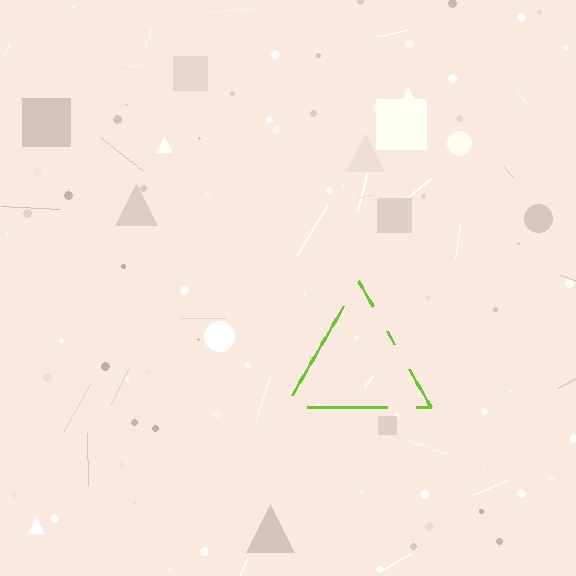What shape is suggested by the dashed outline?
The dashed outline suggests a triangle.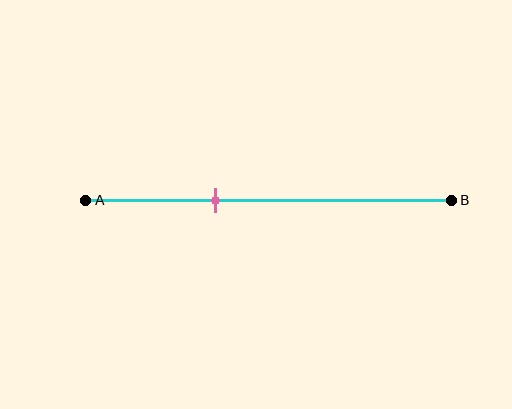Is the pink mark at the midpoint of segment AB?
No, the mark is at about 35% from A, not at the 50% midpoint.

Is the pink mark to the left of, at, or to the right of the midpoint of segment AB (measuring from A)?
The pink mark is to the left of the midpoint of segment AB.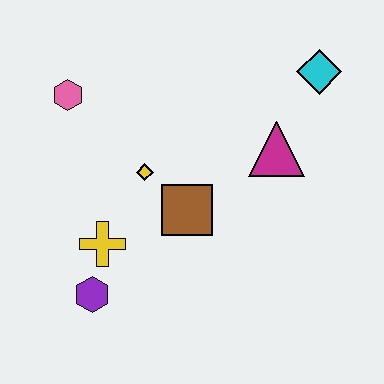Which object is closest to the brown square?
The yellow diamond is closest to the brown square.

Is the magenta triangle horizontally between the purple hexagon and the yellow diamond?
No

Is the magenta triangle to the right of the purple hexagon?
Yes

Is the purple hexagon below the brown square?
Yes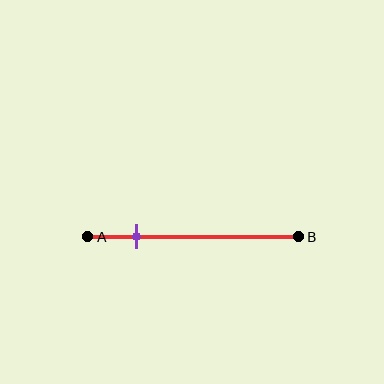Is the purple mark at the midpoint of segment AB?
No, the mark is at about 25% from A, not at the 50% midpoint.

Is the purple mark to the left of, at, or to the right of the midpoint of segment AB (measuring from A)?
The purple mark is to the left of the midpoint of segment AB.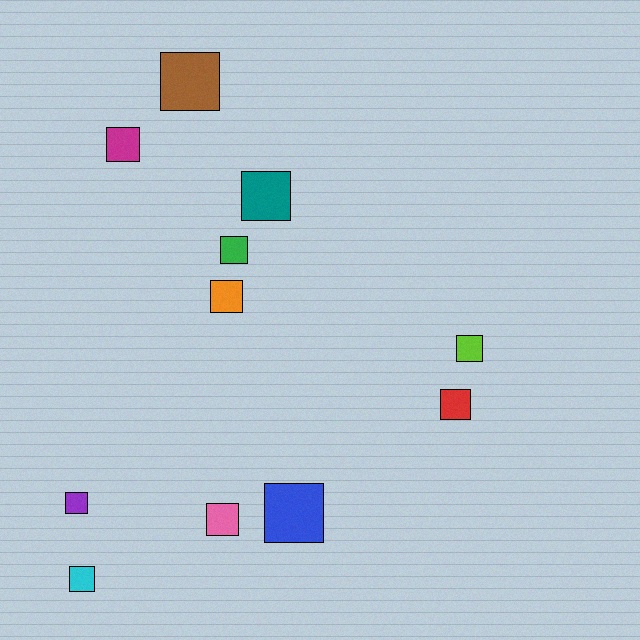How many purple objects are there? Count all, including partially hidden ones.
There is 1 purple object.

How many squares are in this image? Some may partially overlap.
There are 11 squares.